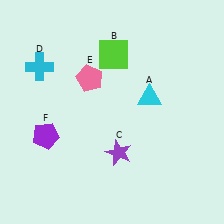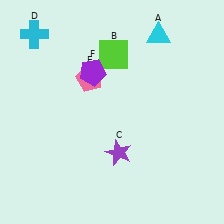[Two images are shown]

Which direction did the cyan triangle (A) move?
The cyan triangle (A) moved up.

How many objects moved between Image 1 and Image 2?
3 objects moved between the two images.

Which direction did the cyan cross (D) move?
The cyan cross (D) moved up.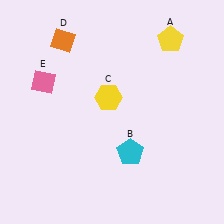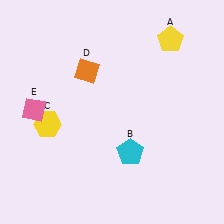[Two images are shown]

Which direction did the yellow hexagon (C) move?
The yellow hexagon (C) moved left.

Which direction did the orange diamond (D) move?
The orange diamond (D) moved down.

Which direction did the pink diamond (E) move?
The pink diamond (E) moved down.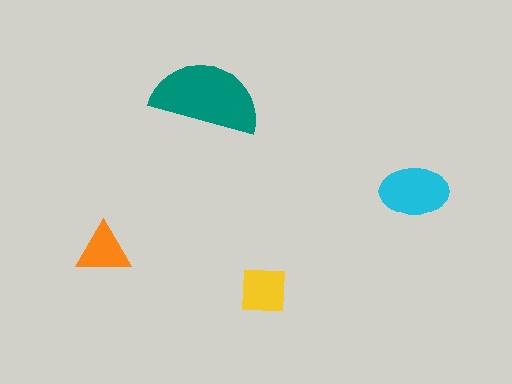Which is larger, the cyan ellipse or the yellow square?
The cyan ellipse.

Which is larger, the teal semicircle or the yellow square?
The teal semicircle.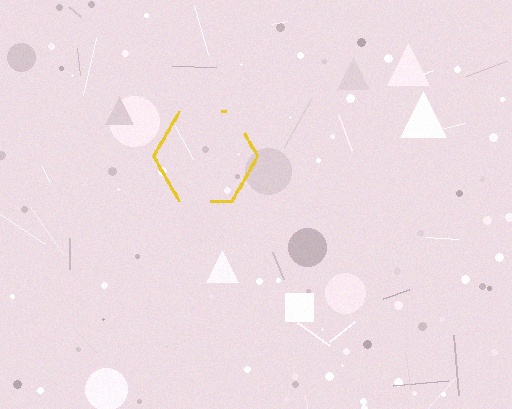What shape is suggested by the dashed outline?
The dashed outline suggests a hexagon.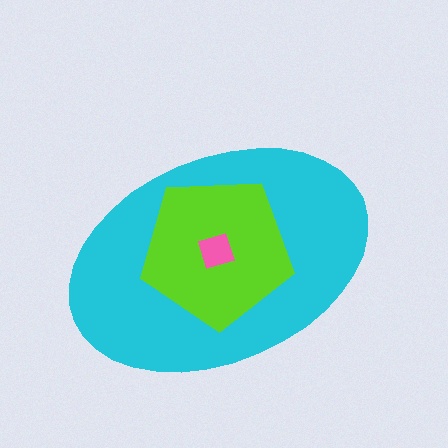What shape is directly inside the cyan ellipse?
The lime pentagon.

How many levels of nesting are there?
3.